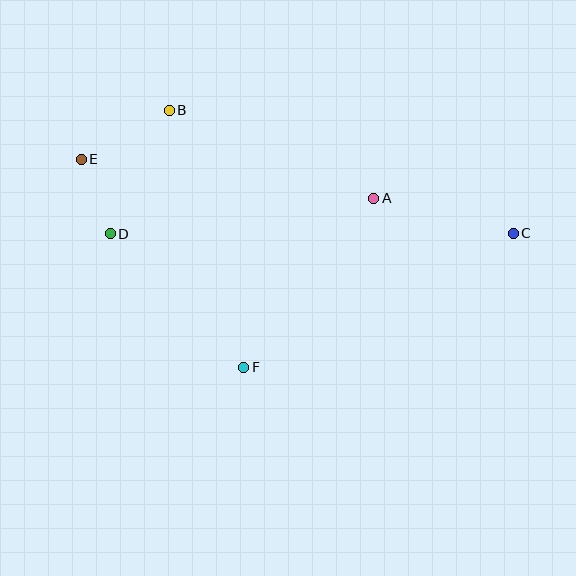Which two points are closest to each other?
Points D and E are closest to each other.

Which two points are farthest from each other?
Points C and E are farthest from each other.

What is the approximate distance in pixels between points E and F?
The distance between E and F is approximately 264 pixels.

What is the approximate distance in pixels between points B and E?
The distance between B and E is approximately 101 pixels.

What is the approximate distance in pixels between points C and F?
The distance between C and F is approximately 301 pixels.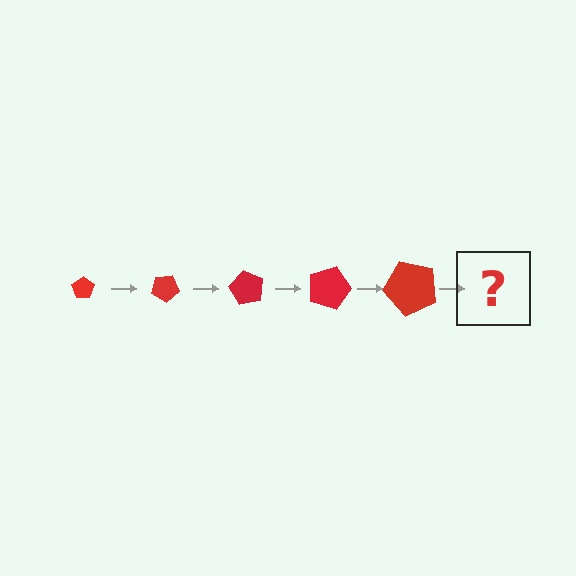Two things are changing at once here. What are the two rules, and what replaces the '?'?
The two rules are that the pentagon grows larger each step and it rotates 30 degrees each step. The '?' should be a pentagon, larger than the previous one and rotated 150 degrees from the start.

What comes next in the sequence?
The next element should be a pentagon, larger than the previous one and rotated 150 degrees from the start.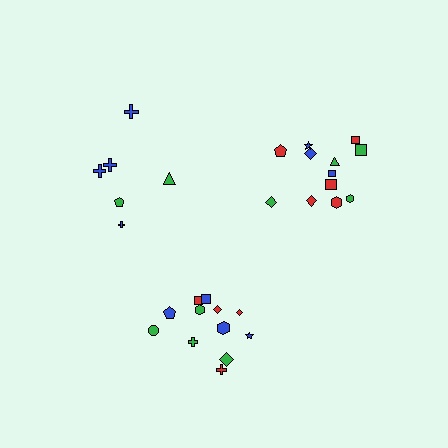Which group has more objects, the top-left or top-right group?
The top-right group.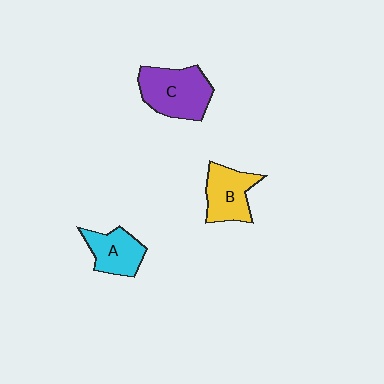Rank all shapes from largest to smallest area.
From largest to smallest: C (purple), B (yellow), A (cyan).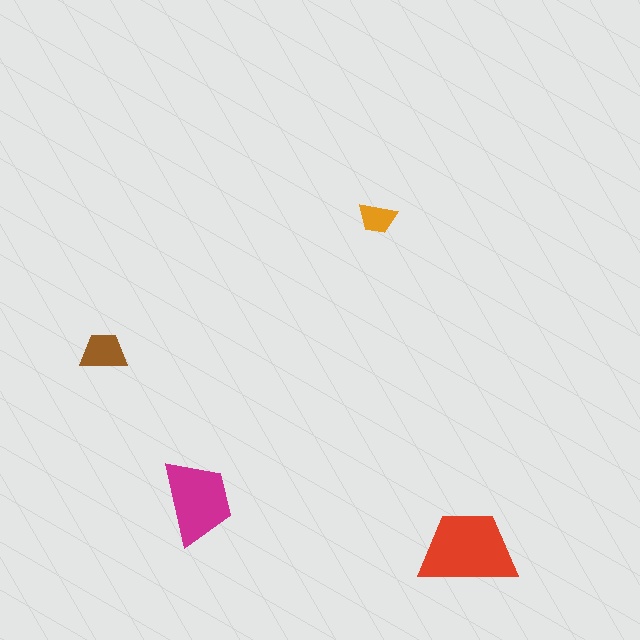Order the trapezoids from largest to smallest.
the red one, the magenta one, the brown one, the orange one.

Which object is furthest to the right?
The red trapezoid is rightmost.